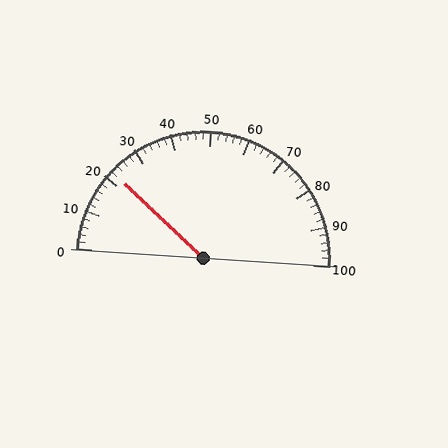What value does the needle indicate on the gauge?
The needle indicates approximately 22.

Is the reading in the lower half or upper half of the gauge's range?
The reading is in the lower half of the range (0 to 100).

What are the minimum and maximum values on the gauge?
The gauge ranges from 0 to 100.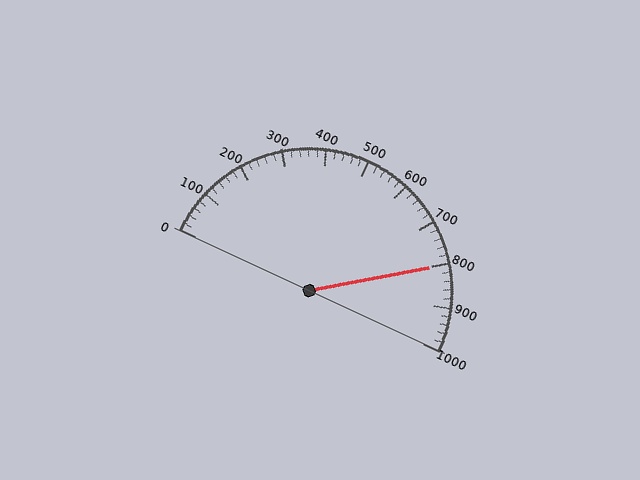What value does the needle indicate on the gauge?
The needle indicates approximately 800.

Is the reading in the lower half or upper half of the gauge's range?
The reading is in the upper half of the range (0 to 1000).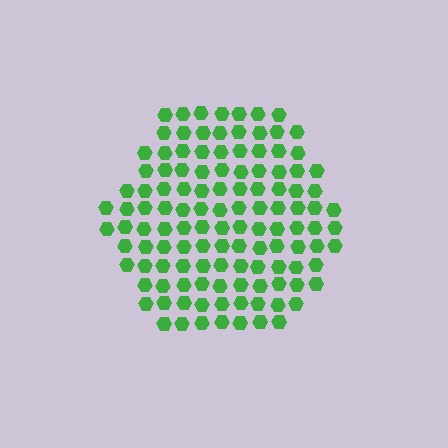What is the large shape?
The large shape is a hexagon.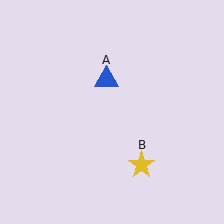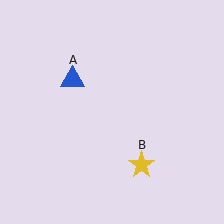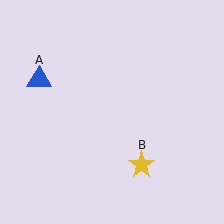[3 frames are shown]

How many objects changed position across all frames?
1 object changed position: blue triangle (object A).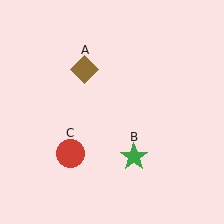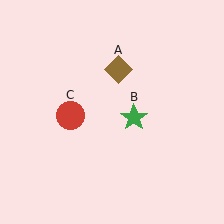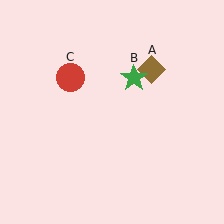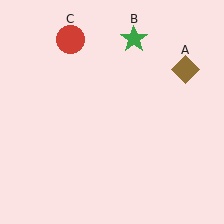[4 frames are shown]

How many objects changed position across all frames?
3 objects changed position: brown diamond (object A), green star (object B), red circle (object C).